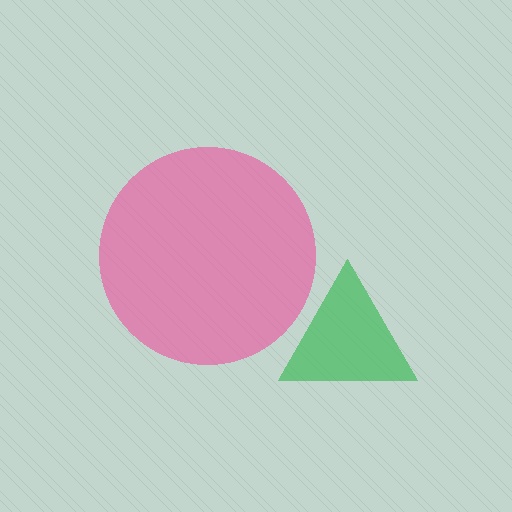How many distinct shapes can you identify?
There are 2 distinct shapes: a pink circle, a green triangle.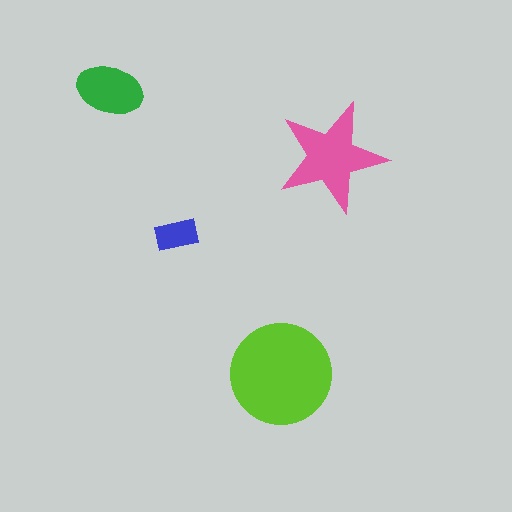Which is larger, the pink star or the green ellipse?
The pink star.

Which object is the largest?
The lime circle.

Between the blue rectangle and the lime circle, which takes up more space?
The lime circle.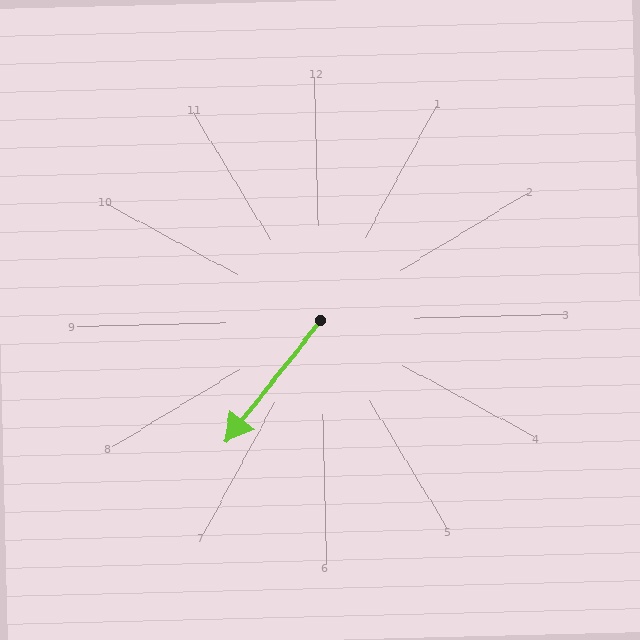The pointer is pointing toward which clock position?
Roughly 7 o'clock.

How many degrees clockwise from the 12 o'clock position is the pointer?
Approximately 220 degrees.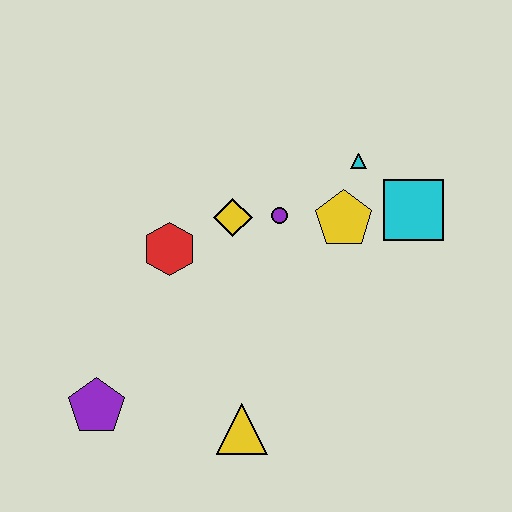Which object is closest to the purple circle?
The yellow diamond is closest to the purple circle.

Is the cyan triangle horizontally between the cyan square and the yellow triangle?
Yes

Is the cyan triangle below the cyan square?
No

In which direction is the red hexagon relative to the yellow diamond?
The red hexagon is to the left of the yellow diamond.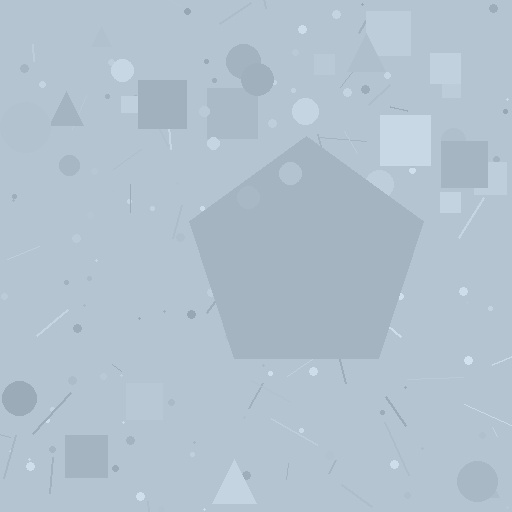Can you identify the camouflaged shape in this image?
The camouflaged shape is a pentagon.